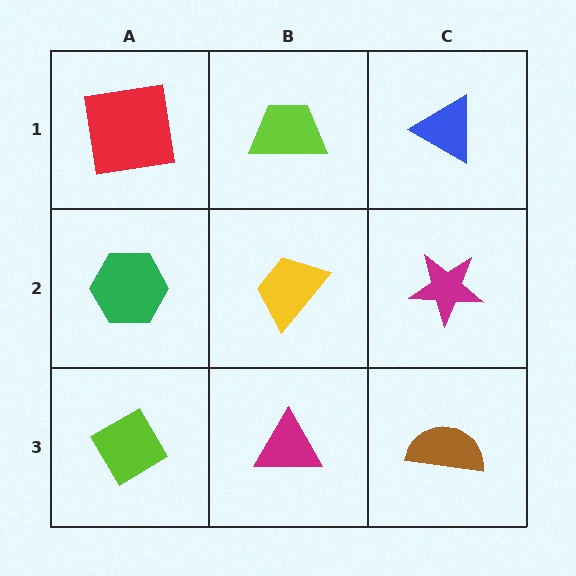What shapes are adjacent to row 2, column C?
A blue triangle (row 1, column C), a brown semicircle (row 3, column C), a yellow trapezoid (row 2, column B).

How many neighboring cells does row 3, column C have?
2.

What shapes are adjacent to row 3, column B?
A yellow trapezoid (row 2, column B), a lime diamond (row 3, column A), a brown semicircle (row 3, column C).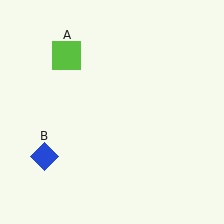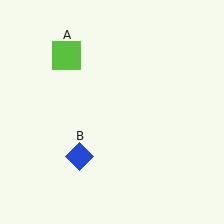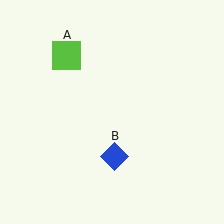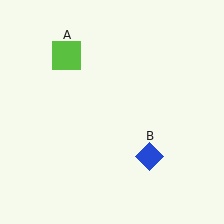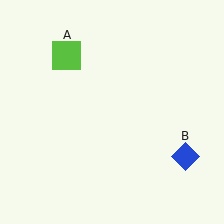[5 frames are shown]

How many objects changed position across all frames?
1 object changed position: blue diamond (object B).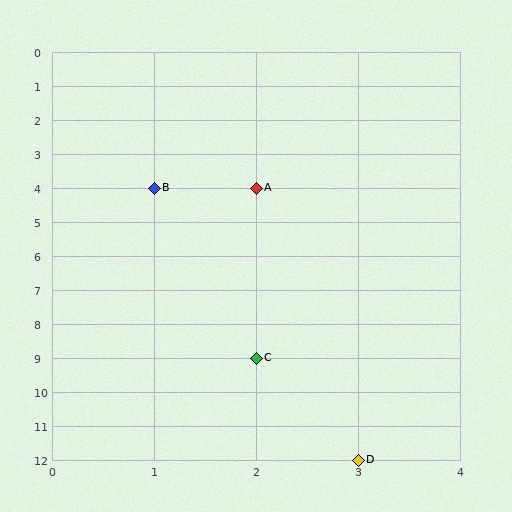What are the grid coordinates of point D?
Point D is at grid coordinates (3, 12).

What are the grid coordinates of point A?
Point A is at grid coordinates (2, 4).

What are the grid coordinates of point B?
Point B is at grid coordinates (1, 4).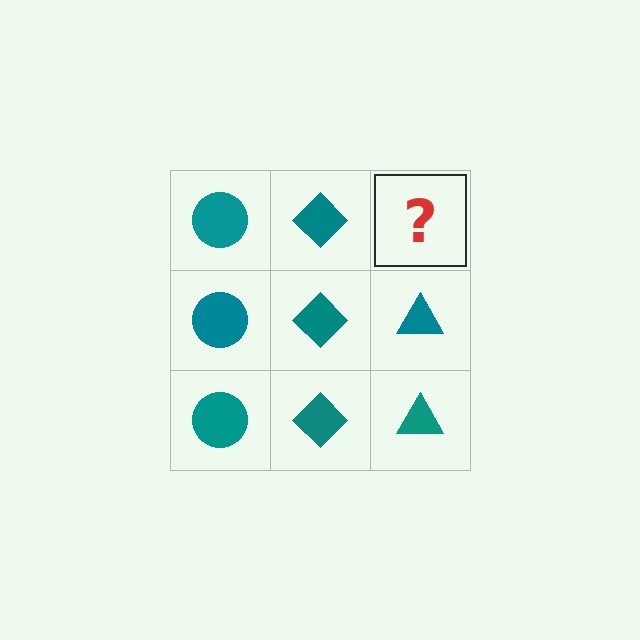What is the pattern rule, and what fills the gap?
The rule is that each column has a consistent shape. The gap should be filled with a teal triangle.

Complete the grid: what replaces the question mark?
The question mark should be replaced with a teal triangle.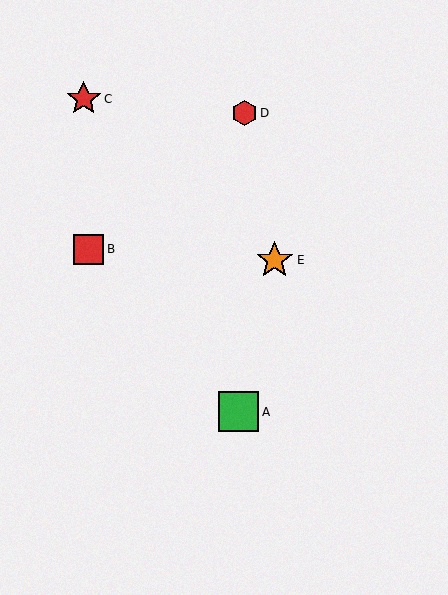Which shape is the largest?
The green square (labeled A) is the largest.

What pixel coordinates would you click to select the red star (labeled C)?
Click at (84, 99) to select the red star C.